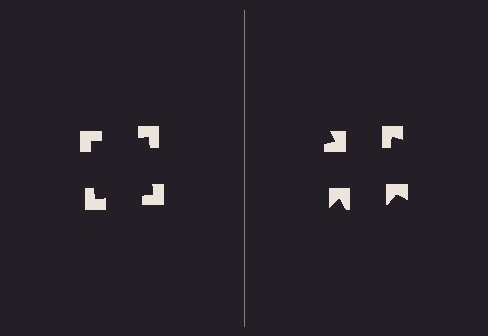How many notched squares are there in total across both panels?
8 — 4 on each side.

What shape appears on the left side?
An illusory square.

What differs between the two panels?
The notched squares are positioned identically on both sides; only the wedge orientations differ. On the left they align to a square; on the right they are misaligned.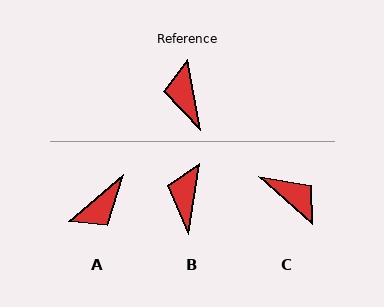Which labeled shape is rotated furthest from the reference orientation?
C, about 142 degrees away.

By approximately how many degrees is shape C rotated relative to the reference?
Approximately 142 degrees clockwise.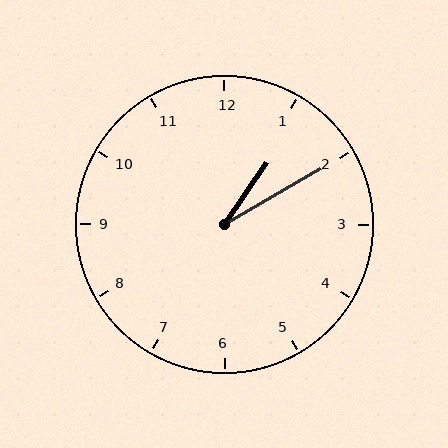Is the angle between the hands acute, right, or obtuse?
It is acute.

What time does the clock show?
1:10.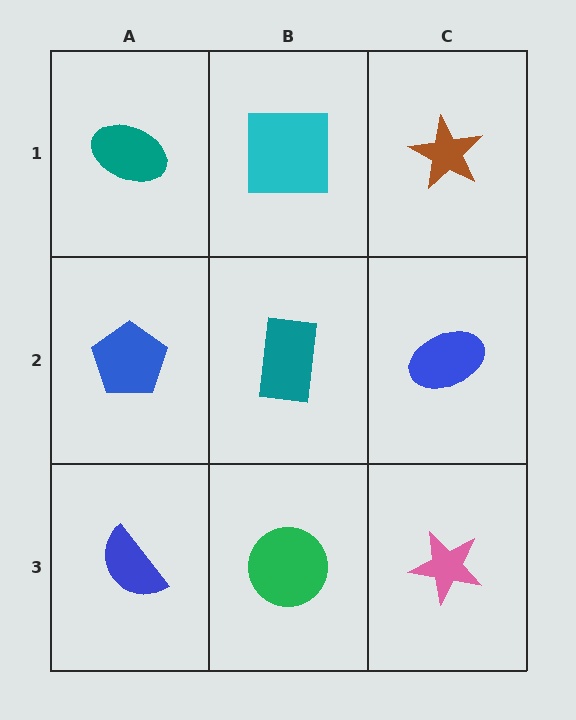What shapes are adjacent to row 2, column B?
A cyan square (row 1, column B), a green circle (row 3, column B), a blue pentagon (row 2, column A), a blue ellipse (row 2, column C).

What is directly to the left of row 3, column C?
A green circle.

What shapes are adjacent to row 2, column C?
A brown star (row 1, column C), a pink star (row 3, column C), a teal rectangle (row 2, column B).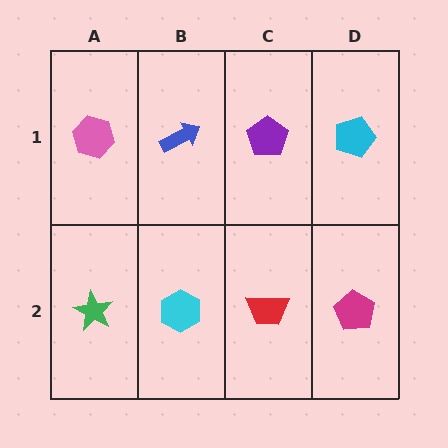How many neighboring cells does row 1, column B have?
3.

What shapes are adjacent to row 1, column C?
A red trapezoid (row 2, column C), a blue arrow (row 1, column B), a cyan pentagon (row 1, column D).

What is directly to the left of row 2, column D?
A red trapezoid.